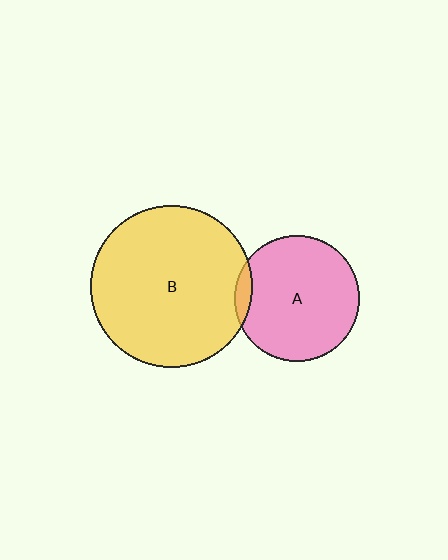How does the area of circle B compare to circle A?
Approximately 1.7 times.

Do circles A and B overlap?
Yes.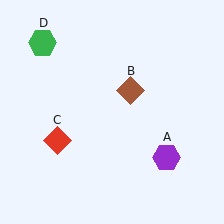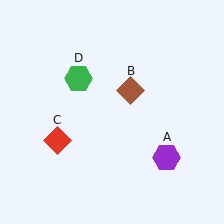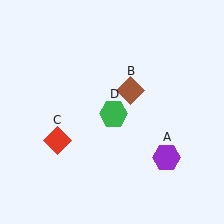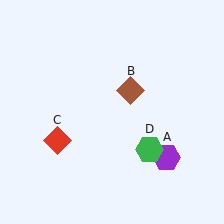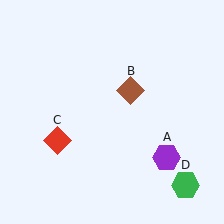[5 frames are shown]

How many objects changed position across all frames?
1 object changed position: green hexagon (object D).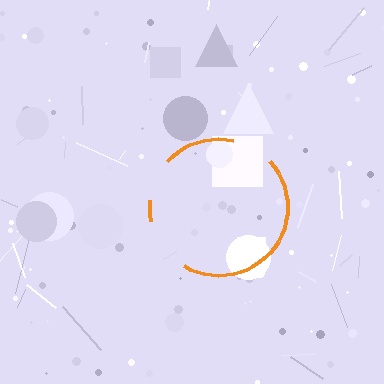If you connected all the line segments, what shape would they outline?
They would outline a circle.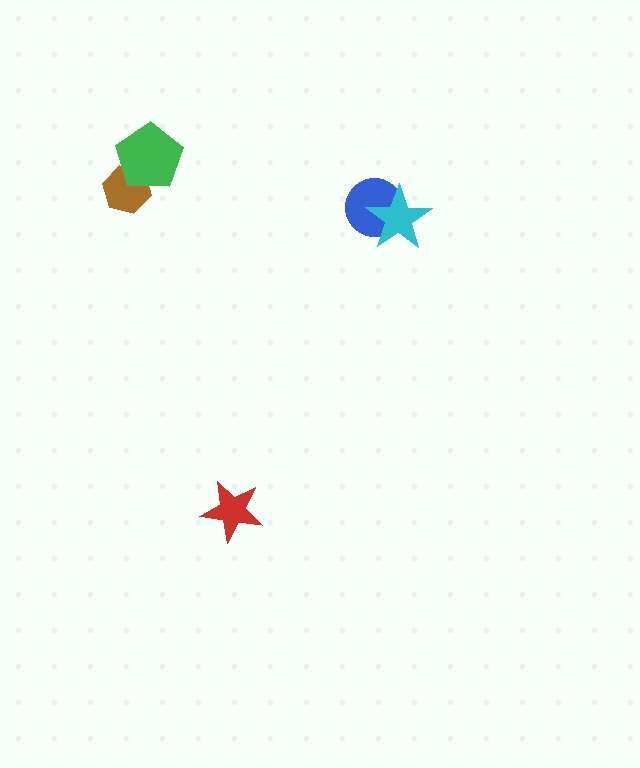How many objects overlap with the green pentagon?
1 object overlaps with the green pentagon.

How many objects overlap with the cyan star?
1 object overlaps with the cyan star.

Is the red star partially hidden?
No, no other shape covers it.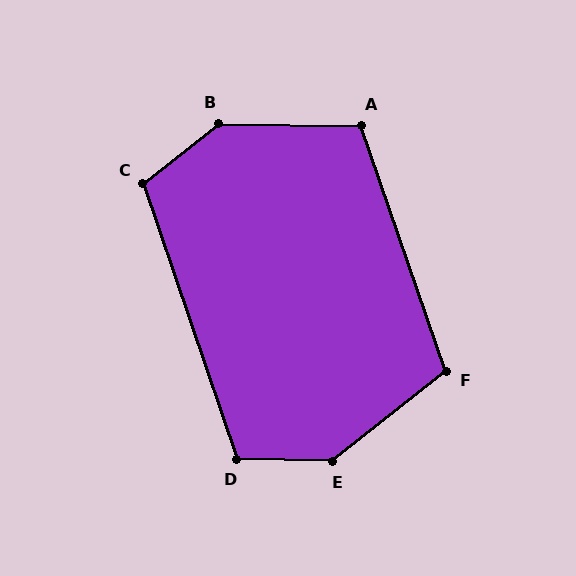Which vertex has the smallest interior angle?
F, at approximately 109 degrees.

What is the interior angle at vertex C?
Approximately 110 degrees (obtuse).